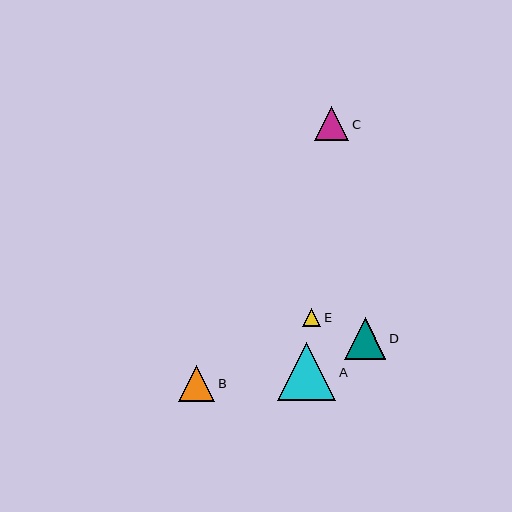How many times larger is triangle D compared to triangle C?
Triangle D is approximately 1.2 times the size of triangle C.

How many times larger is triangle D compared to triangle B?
Triangle D is approximately 1.2 times the size of triangle B.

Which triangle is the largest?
Triangle A is the largest with a size of approximately 58 pixels.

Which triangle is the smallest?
Triangle E is the smallest with a size of approximately 18 pixels.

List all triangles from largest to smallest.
From largest to smallest: A, D, B, C, E.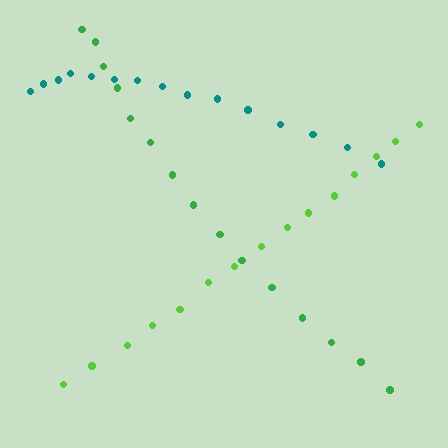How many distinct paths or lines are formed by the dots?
There are 3 distinct paths.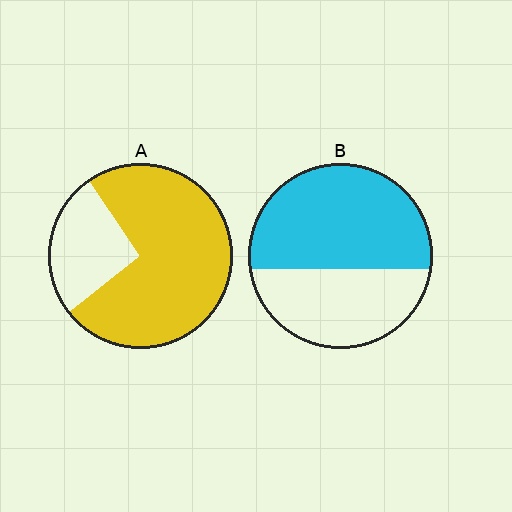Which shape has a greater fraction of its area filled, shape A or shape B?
Shape A.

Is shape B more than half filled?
Yes.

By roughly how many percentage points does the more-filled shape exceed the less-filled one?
By roughly 15 percentage points (A over B).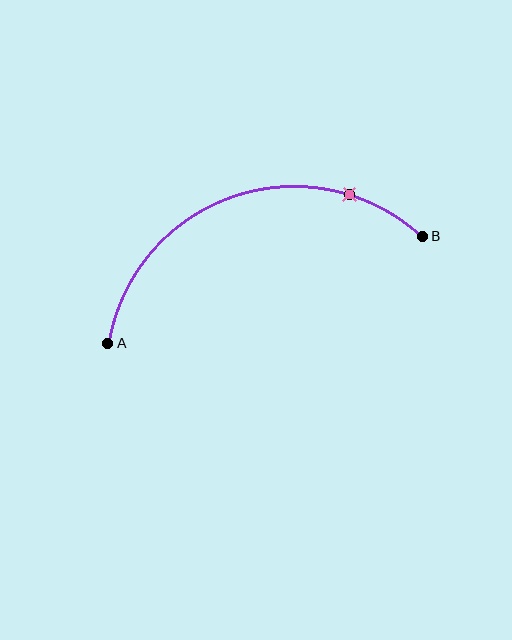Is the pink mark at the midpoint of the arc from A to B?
No. The pink mark lies on the arc but is closer to endpoint B. The arc midpoint would be at the point on the curve equidistant along the arc from both A and B.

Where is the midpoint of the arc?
The arc midpoint is the point on the curve farthest from the straight line joining A and B. It sits above that line.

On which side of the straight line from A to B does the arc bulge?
The arc bulges above the straight line connecting A and B.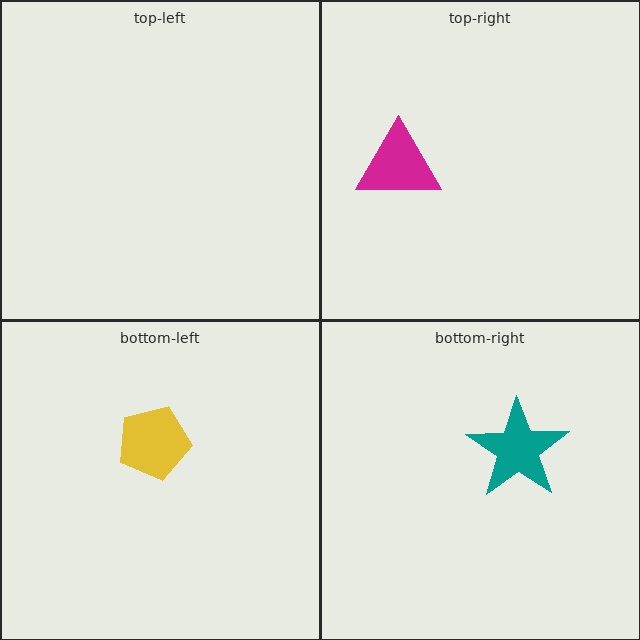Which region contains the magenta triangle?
The top-right region.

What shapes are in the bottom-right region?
The teal star.